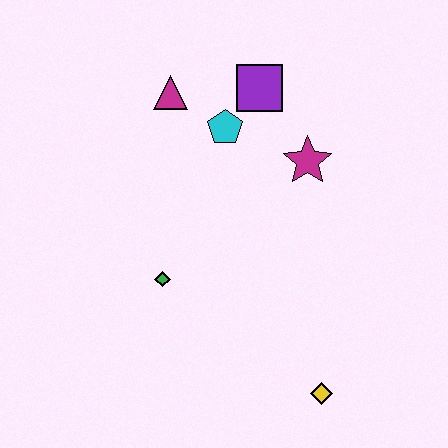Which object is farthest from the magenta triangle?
The yellow diamond is farthest from the magenta triangle.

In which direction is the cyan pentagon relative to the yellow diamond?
The cyan pentagon is above the yellow diamond.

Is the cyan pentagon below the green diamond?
No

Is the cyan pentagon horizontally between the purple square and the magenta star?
No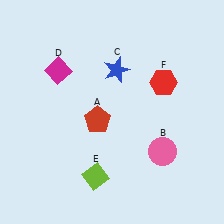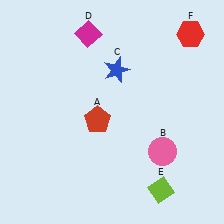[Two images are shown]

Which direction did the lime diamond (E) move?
The lime diamond (E) moved right.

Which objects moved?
The objects that moved are: the magenta diamond (D), the lime diamond (E), the red hexagon (F).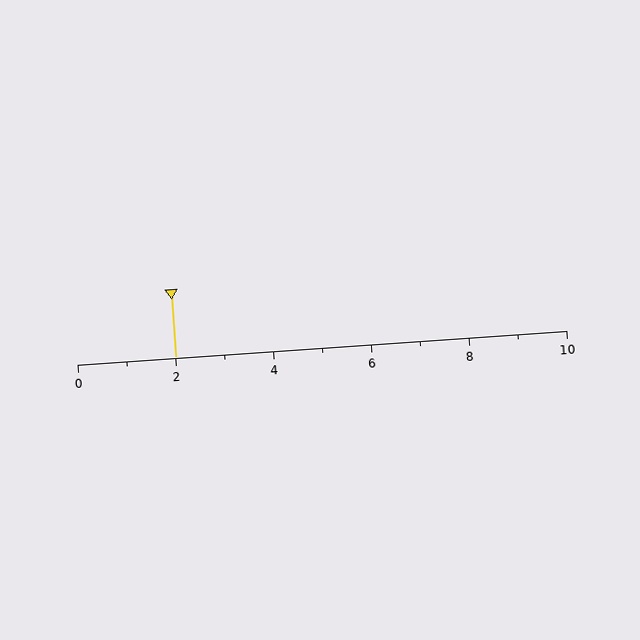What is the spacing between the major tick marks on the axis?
The major ticks are spaced 2 apart.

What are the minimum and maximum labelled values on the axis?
The axis runs from 0 to 10.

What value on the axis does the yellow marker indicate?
The marker indicates approximately 2.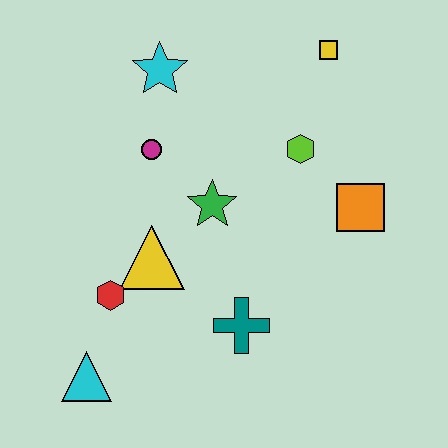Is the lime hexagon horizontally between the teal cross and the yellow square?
Yes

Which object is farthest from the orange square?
The cyan triangle is farthest from the orange square.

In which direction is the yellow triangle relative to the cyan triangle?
The yellow triangle is above the cyan triangle.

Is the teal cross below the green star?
Yes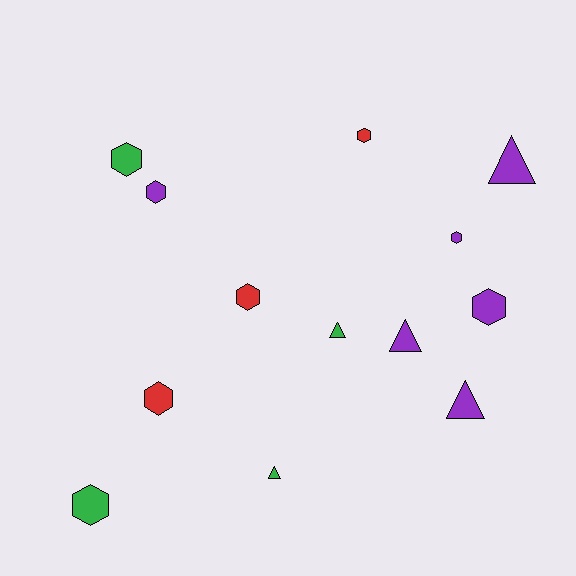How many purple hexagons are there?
There are 3 purple hexagons.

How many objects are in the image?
There are 13 objects.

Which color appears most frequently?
Purple, with 6 objects.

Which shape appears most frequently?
Hexagon, with 8 objects.